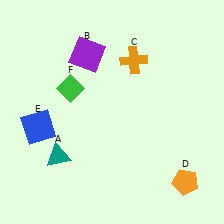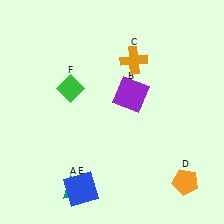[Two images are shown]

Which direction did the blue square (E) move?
The blue square (E) moved down.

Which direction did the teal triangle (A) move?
The teal triangle (A) moved down.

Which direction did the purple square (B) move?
The purple square (B) moved right.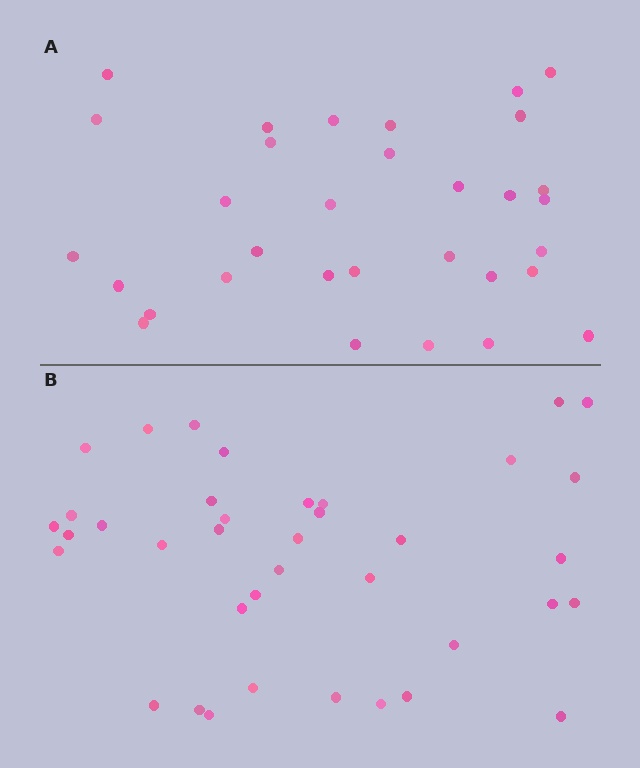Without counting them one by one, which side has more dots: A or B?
Region B (the bottom region) has more dots.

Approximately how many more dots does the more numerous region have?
Region B has about 6 more dots than region A.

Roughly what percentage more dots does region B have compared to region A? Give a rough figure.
About 20% more.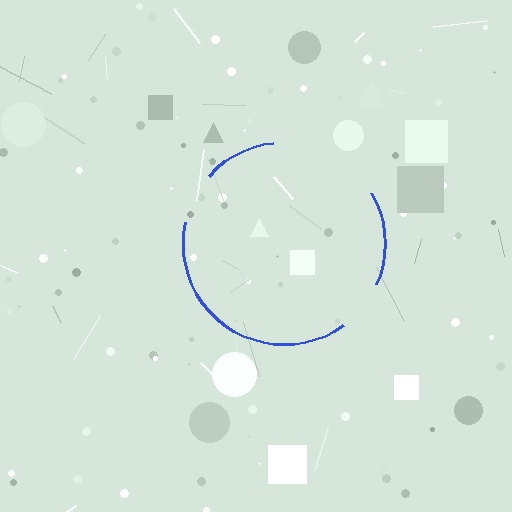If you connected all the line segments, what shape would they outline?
They would outline a circle.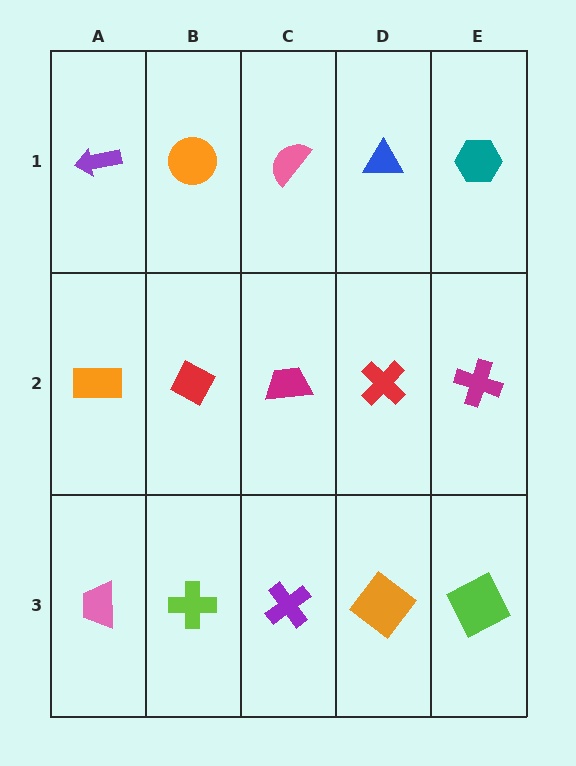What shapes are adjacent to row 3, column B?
A red diamond (row 2, column B), a pink trapezoid (row 3, column A), a purple cross (row 3, column C).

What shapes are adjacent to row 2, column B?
An orange circle (row 1, column B), a lime cross (row 3, column B), an orange rectangle (row 2, column A), a magenta trapezoid (row 2, column C).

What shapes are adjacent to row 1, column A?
An orange rectangle (row 2, column A), an orange circle (row 1, column B).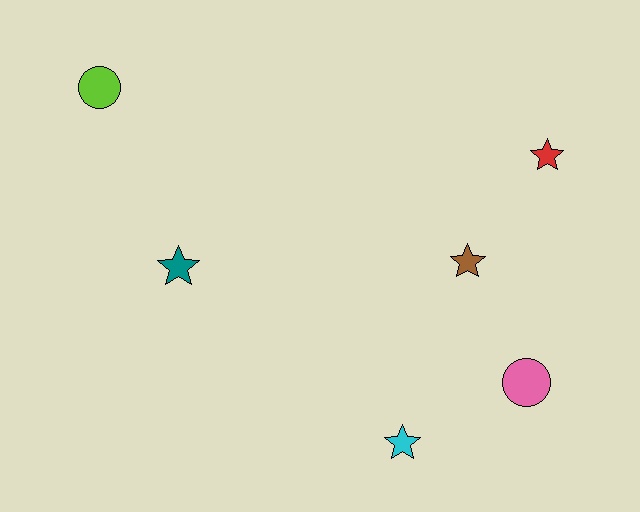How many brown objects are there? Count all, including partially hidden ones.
There is 1 brown object.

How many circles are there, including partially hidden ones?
There are 2 circles.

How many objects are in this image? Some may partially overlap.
There are 6 objects.